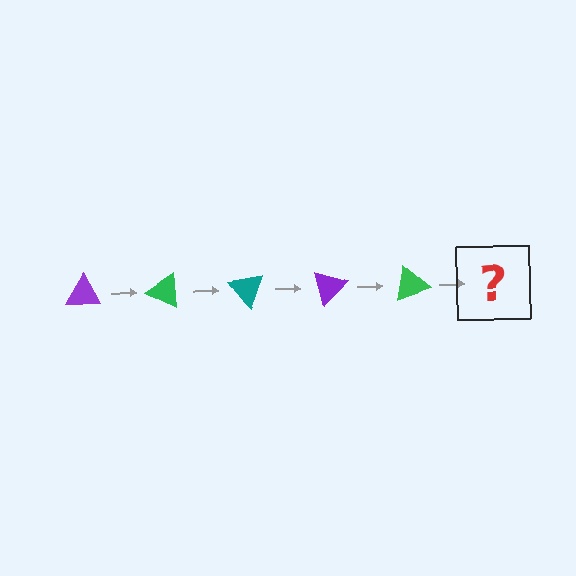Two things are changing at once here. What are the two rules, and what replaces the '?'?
The two rules are that it rotates 25 degrees each step and the color cycles through purple, green, and teal. The '?' should be a teal triangle, rotated 125 degrees from the start.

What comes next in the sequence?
The next element should be a teal triangle, rotated 125 degrees from the start.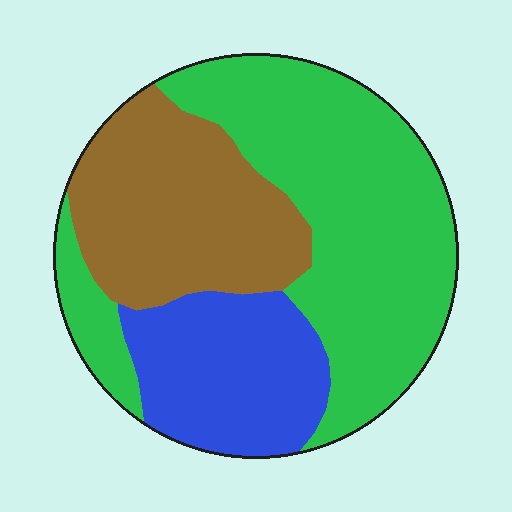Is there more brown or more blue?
Brown.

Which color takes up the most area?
Green, at roughly 50%.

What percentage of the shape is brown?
Brown takes up between a sixth and a third of the shape.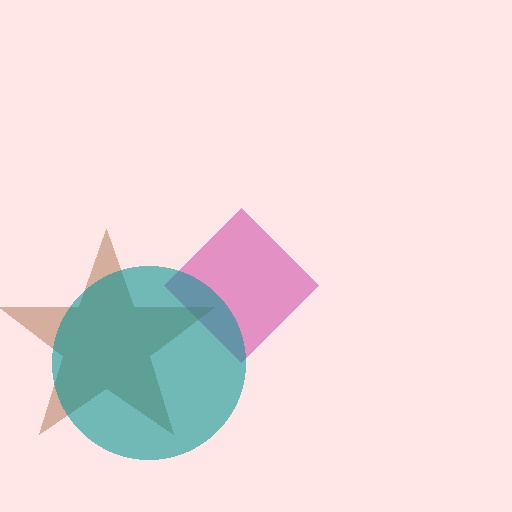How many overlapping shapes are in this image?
There are 3 overlapping shapes in the image.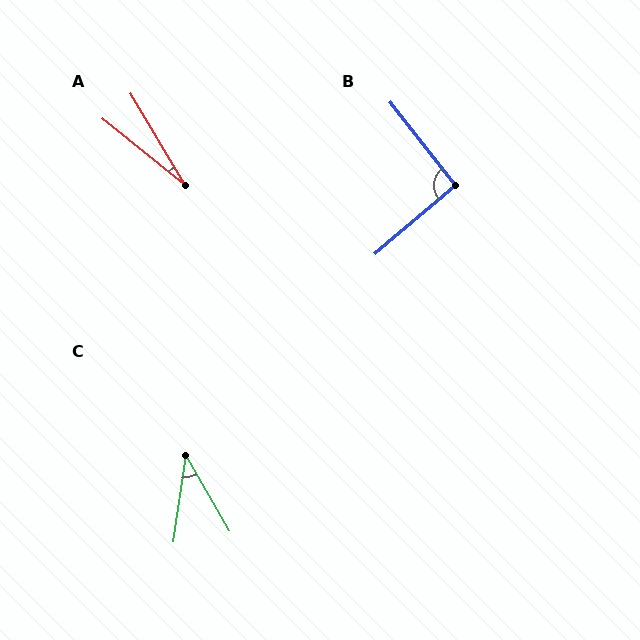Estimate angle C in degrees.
Approximately 38 degrees.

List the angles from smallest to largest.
A (20°), C (38°), B (92°).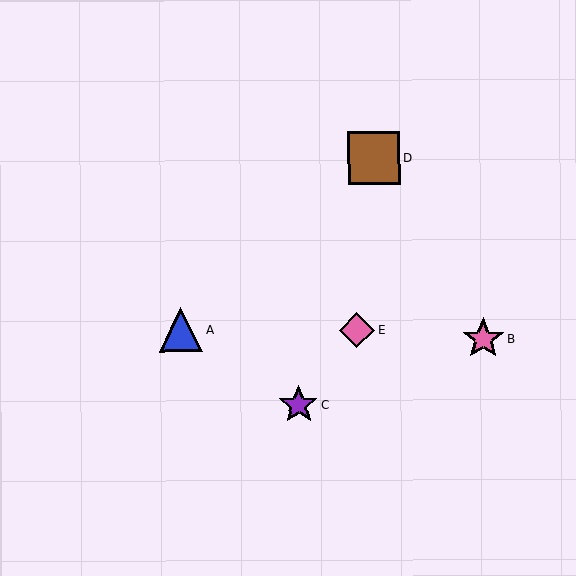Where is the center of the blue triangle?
The center of the blue triangle is at (181, 330).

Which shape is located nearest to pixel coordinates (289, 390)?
The purple star (labeled C) at (299, 405) is nearest to that location.